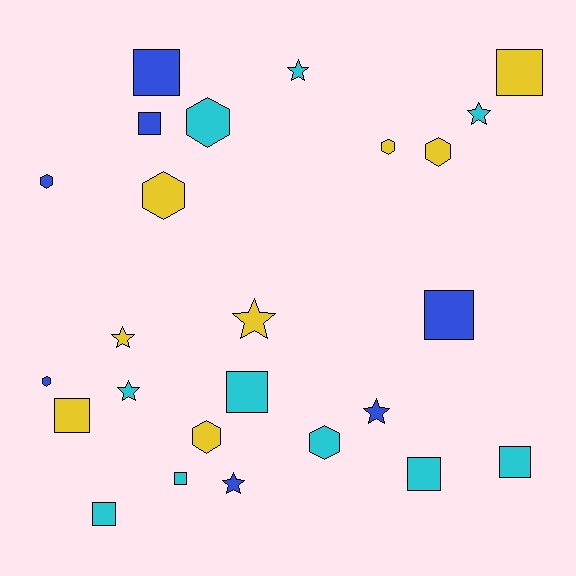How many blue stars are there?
There are 2 blue stars.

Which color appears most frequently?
Cyan, with 10 objects.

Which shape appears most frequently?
Square, with 10 objects.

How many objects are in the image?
There are 25 objects.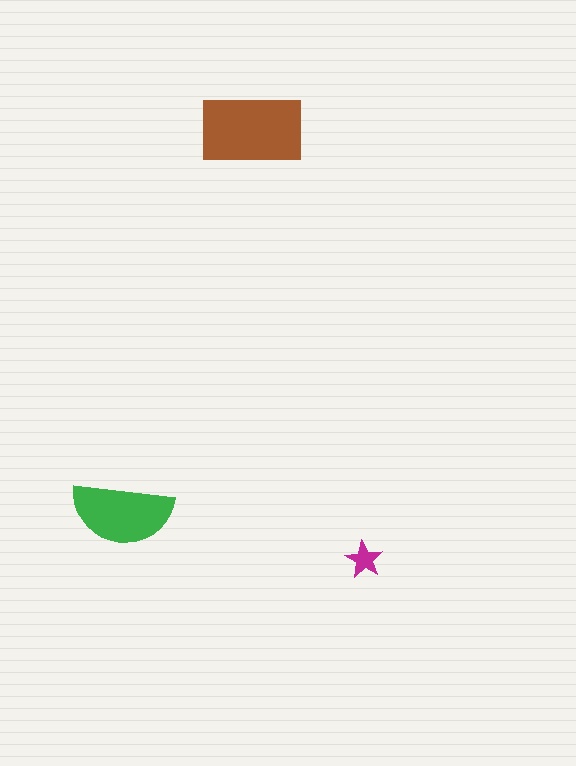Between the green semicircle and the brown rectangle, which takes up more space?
The brown rectangle.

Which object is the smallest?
The magenta star.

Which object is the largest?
The brown rectangle.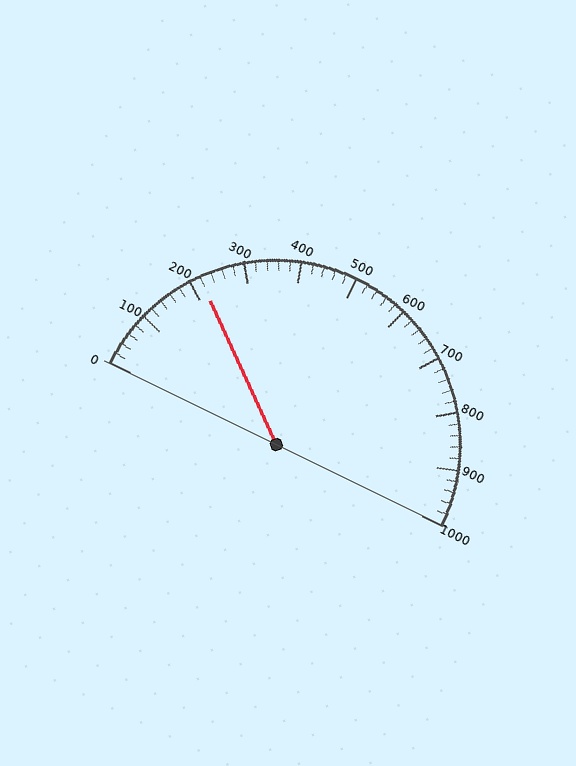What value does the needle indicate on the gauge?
The needle indicates approximately 220.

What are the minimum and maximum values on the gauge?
The gauge ranges from 0 to 1000.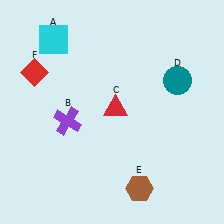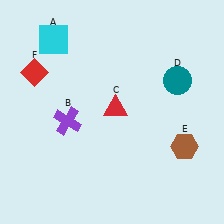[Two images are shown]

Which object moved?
The brown hexagon (E) moved right.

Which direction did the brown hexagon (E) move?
The brown hexagon (E) moved right.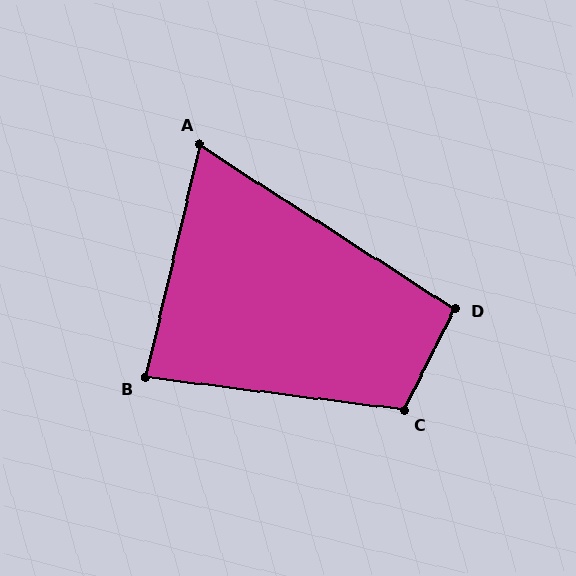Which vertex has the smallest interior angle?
A, at approximately 70 degrees.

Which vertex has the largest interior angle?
C, at approximately 110 degrees.